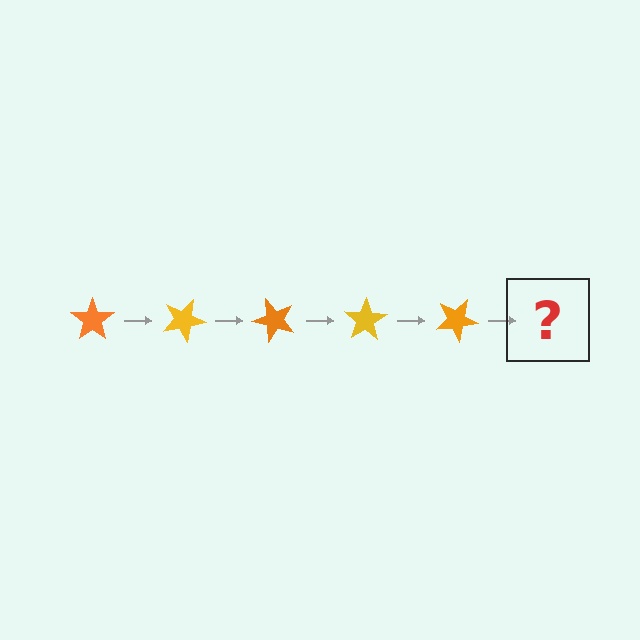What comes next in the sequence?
The next element should be a yellow star, rotated 125 degrees from the start.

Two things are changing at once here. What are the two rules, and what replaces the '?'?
The two rules are that it rotates 25 degrees each step and the color cycles through orange and yellow. The '?' should be a yellow star, rotated 125 degrees from the start.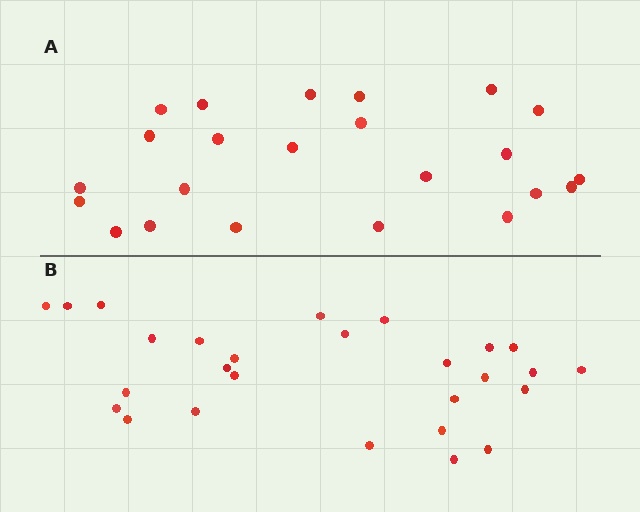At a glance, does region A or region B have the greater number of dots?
Region B (the bottom region) has more dots.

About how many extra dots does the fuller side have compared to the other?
Region B has about 4 more dots than region A.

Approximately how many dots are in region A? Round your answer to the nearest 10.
About 20 dots. (The exact count is 23, which rounds to 20.)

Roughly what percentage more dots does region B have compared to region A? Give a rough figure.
About 15% more.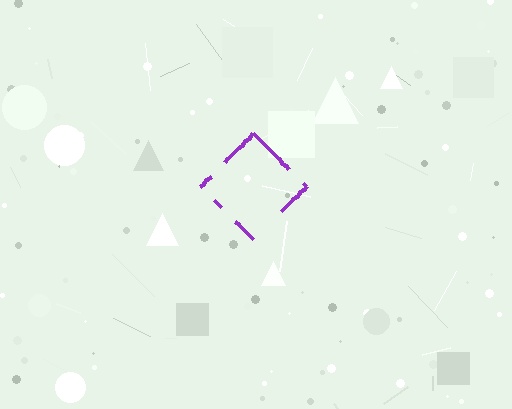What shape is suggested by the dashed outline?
The dashed outline suggests a diamond.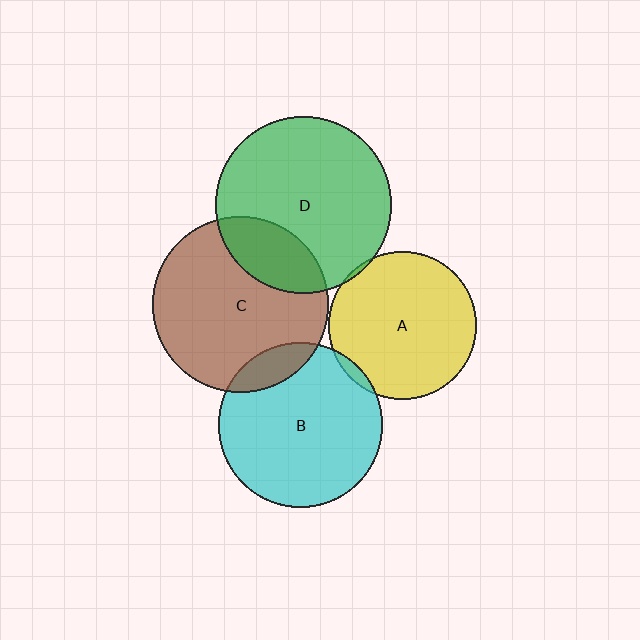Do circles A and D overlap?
Yes.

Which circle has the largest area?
Circle D (green).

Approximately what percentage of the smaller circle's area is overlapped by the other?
Approximately 5%.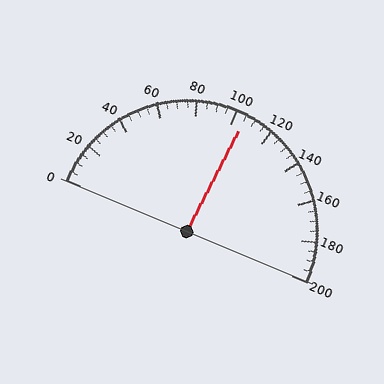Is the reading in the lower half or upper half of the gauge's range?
The reading is in the upper half of the range (0 to 200).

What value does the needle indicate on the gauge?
The needle indicates approximately 105.